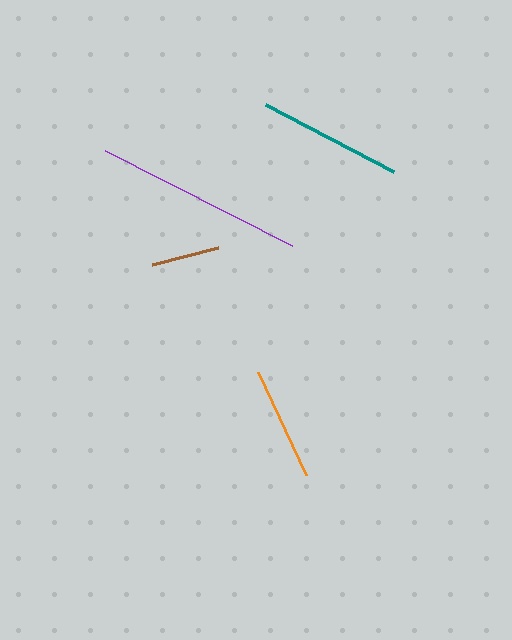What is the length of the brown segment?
The brown segment is approximately 68 pixels long.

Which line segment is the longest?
The purple line is the longest at approximately 210 pixels.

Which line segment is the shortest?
The brown line is the shortest at approximately 68 pixels.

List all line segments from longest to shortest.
From longest to shortest: purple, teal, orange, brown.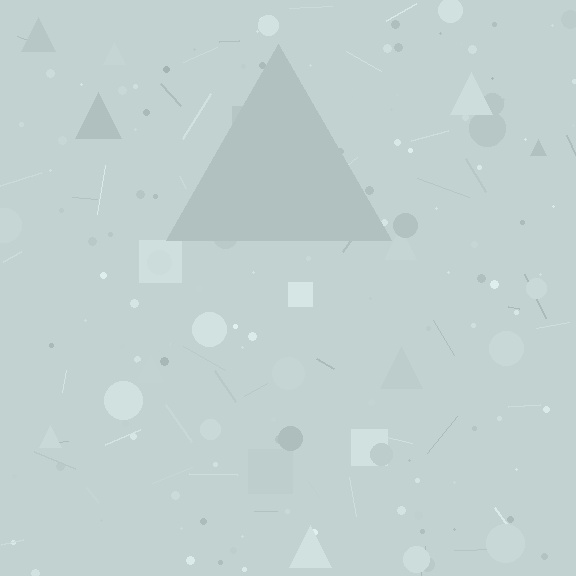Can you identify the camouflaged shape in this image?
The camouflaged shape is a triangle.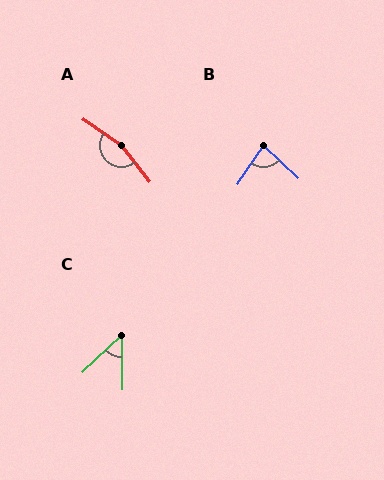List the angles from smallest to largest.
C (47°), B (81°), A (162°).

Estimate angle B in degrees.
Approximately 81 degrees.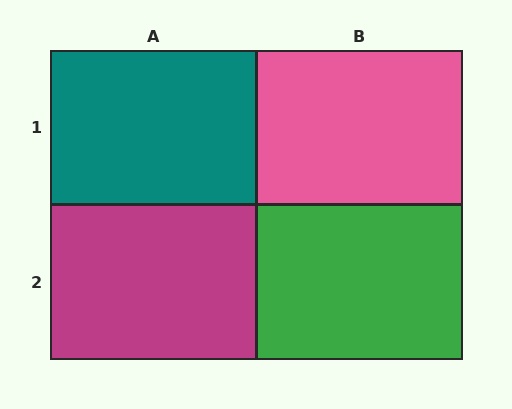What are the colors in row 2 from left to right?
Magenta, green.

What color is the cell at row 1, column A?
Teal.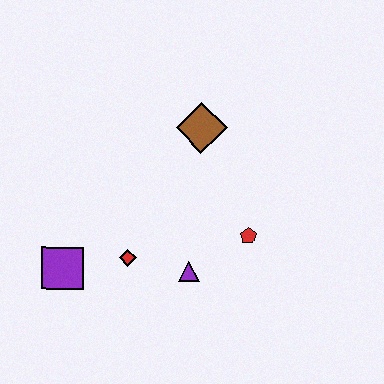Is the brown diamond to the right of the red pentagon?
No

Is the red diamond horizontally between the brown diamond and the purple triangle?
No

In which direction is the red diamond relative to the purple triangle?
The red diamond is to the left of the purple triangle.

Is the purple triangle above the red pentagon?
No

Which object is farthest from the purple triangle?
The brown diamond is farthest from the purple triangle.